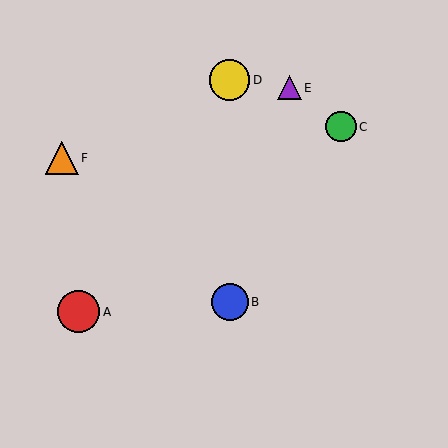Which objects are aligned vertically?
Objects B, D are aligned vertically.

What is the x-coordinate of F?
Object F is at x≈62.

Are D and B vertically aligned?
Yes, both are at x≈230.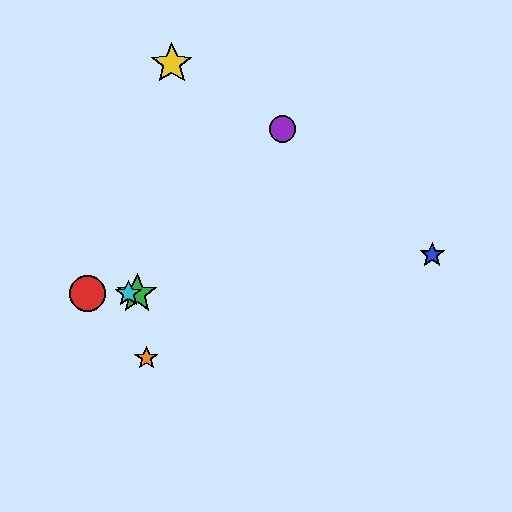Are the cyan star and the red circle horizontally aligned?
Yes, both are at y≈294.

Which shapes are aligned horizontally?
The red circle, the green star, the cyan star are aligned horizontally.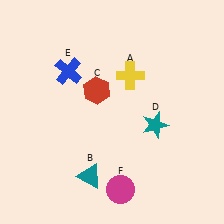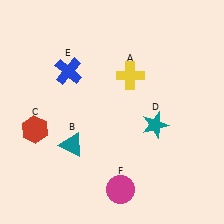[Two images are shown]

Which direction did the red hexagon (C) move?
The red hexagon (C) moved left.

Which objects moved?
The objects that moved are: the teal triangle (B), the red hexagon (C).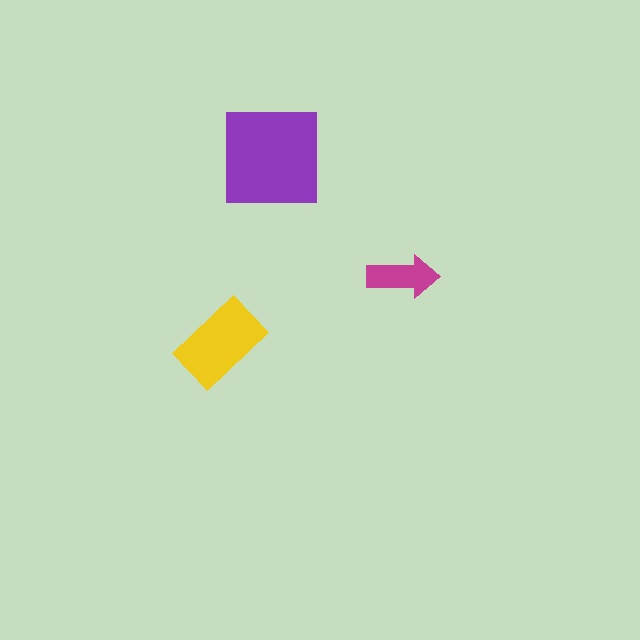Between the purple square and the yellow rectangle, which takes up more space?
The purple square.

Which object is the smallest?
The magenta arrow.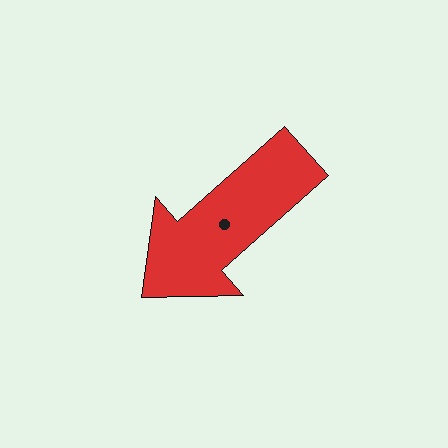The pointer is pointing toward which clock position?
Roughly 8 o'clock.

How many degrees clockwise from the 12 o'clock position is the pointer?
Approximately 228 degrees.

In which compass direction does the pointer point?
Southwest.